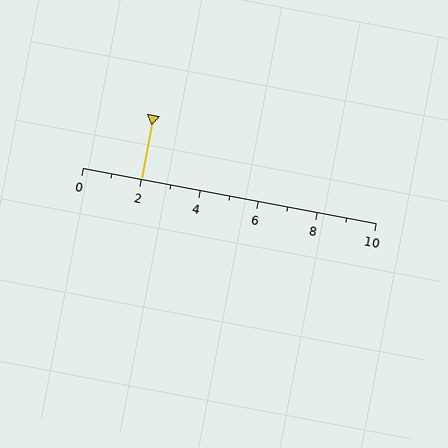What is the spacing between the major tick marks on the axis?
The major ticks are spaced 2 apart.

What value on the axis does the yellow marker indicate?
The marker indicates approximately 2.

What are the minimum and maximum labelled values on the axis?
The axis runs from 0 to 10.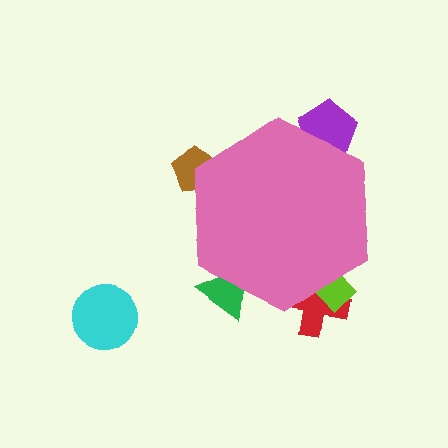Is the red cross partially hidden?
Yes, the red cross is partially hidden behind the pink hexagon.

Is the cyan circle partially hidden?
No, the cyan circle is fully visible.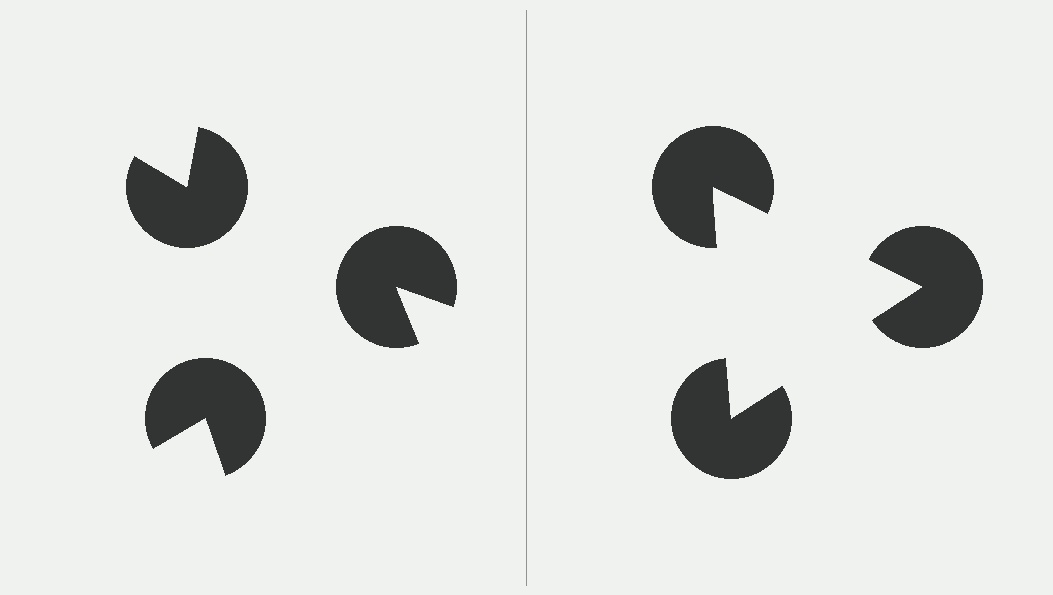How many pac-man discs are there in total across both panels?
6 — 3 on each side.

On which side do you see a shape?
An illusory triangle appears on the right side. On the left side the wedge cuts are rotated, so no coherent shape forms.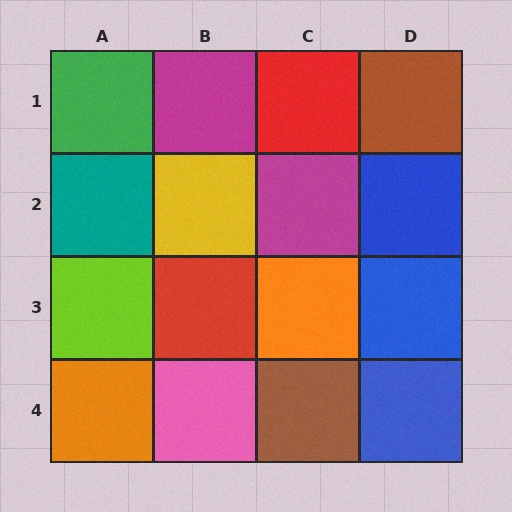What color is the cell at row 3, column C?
Orange.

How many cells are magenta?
2 cells are magenta.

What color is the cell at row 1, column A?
Green.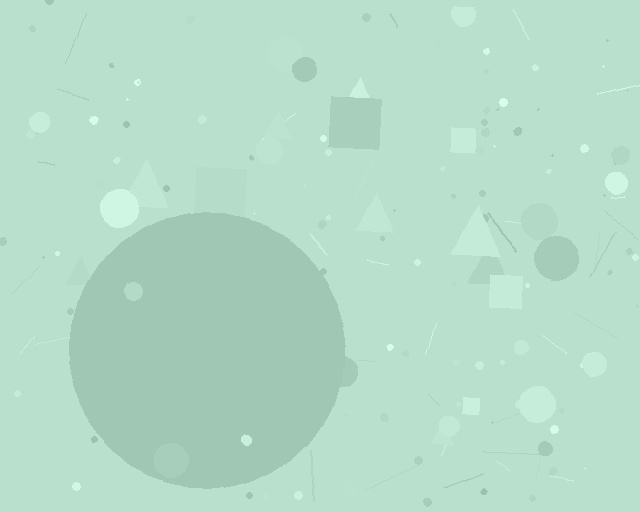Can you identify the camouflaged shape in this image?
The camouflaged shape is a circle.